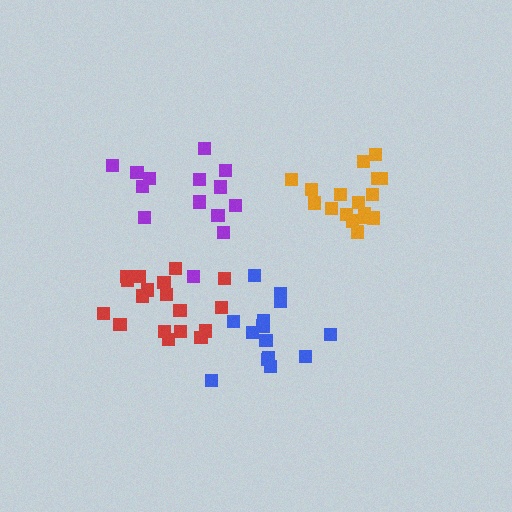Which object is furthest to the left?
The red cluster is leftmost.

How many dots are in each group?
Group 1: 18 dots, Group 2: 14 dots, Group 3: 17 dots, Group 4: 14 dots (63 total).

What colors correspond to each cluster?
The clusters are colored: red, purple, orange, blue.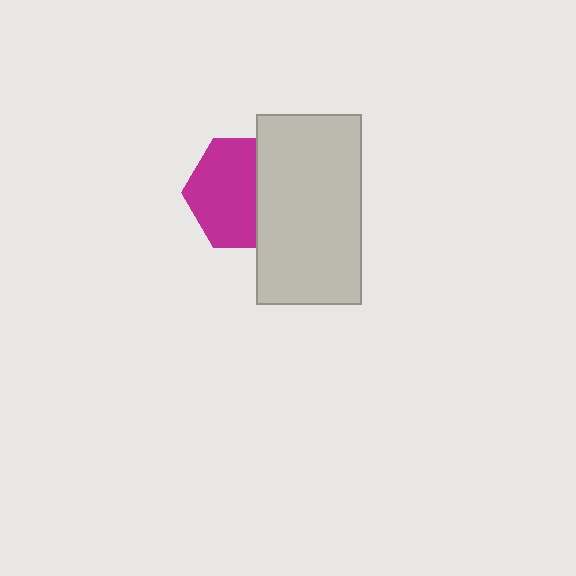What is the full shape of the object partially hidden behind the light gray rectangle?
The partially hidden object is a magenta hexagon.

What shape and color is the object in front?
The object in front is a light gray rectangle.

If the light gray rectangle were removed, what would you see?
You would see the complete magenta hexagon.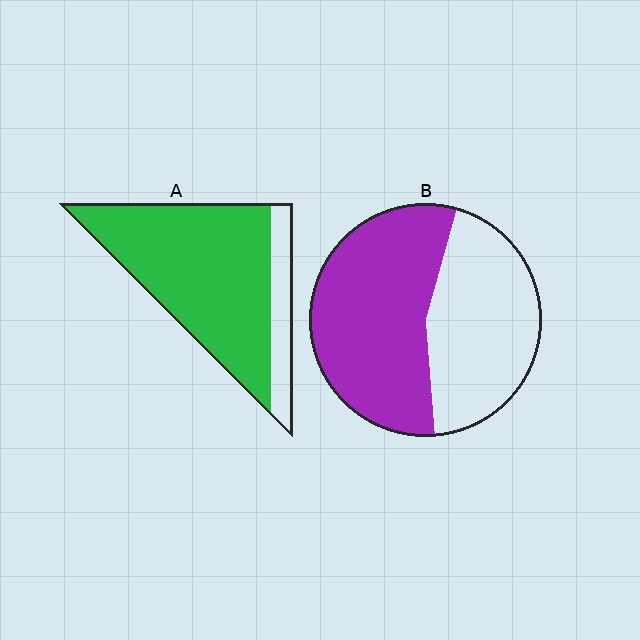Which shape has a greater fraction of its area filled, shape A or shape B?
Shape A.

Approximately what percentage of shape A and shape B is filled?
A is approximately 80% and B is approximately 55%.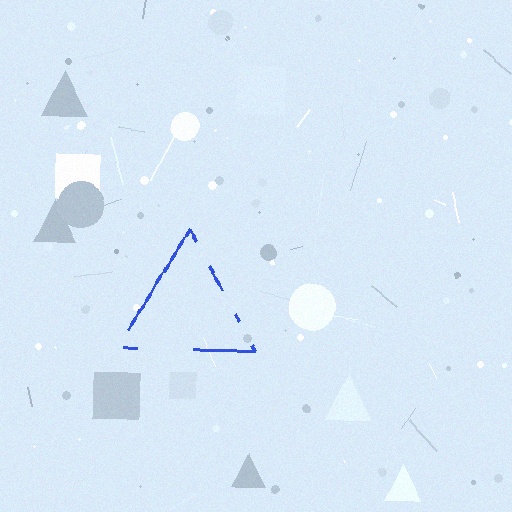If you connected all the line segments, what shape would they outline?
They would outline a triangle.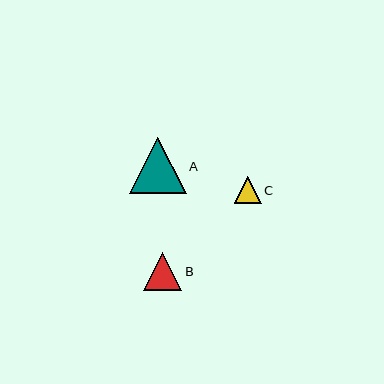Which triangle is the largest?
Triangle A is the largest with a size of approximately 57 pixels.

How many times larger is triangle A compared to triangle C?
Triangle A is approximately 2.1 times the size of triangle C.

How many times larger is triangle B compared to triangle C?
Triangle B is approximately 1.4 times the size of triangle C.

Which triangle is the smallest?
Triangle C is the smallest with a size of approximately 27 pixels.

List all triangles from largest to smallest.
From largest to smallest: A, B, C.